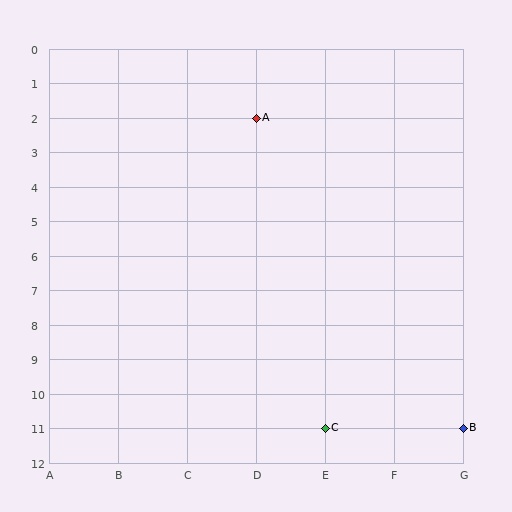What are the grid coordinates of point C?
Point C is at grid coordinates (E, 11).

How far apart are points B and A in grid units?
Points B and A are 3 columns and 9 rows apart (about 9.5 grid units diagonally).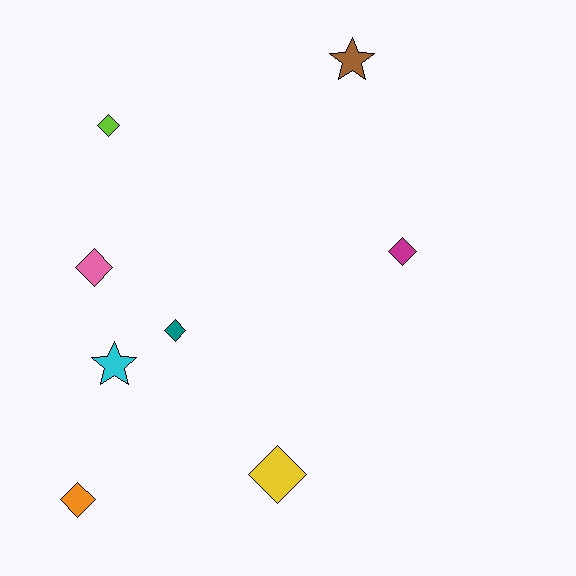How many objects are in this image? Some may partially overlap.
There are 8 objects.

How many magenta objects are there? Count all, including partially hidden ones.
There is 1 magenta object.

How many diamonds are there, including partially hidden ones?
There are 6 diamonds.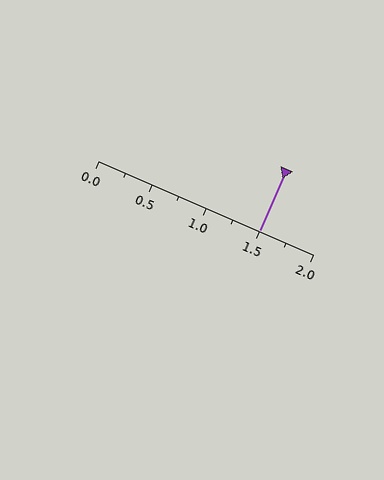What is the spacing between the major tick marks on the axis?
The major ticks are spaced 0.5 apart.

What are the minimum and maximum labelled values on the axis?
The axis runs from 0.0 to 2.0.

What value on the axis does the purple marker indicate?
The marker indicates approximately 1.5.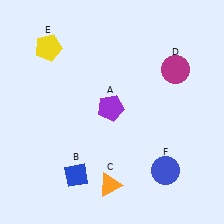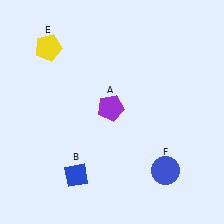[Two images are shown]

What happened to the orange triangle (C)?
The orange triangle (C) was removed in Image 2. It was in the bottom-left area of Image 1.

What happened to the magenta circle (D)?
The magenta circle (D) was removed in Image 2. It was in the top-right area of Image 1.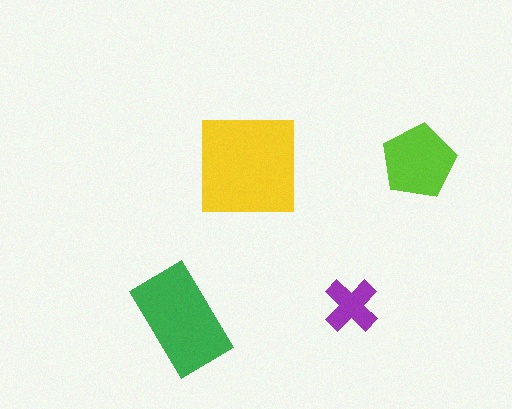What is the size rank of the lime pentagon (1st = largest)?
3rd.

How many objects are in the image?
There are 4 objects in the image.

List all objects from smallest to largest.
The purple cross, the lime pentagon, the green rectangle, the yellow square.